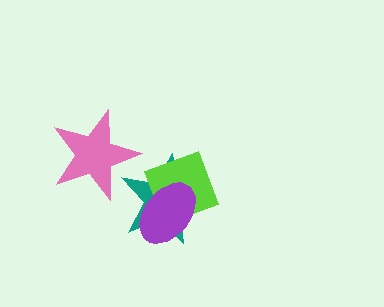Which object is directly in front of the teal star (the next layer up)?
The pink star is directly in front of the teal star.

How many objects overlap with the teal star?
3 objects overlap with the teal star.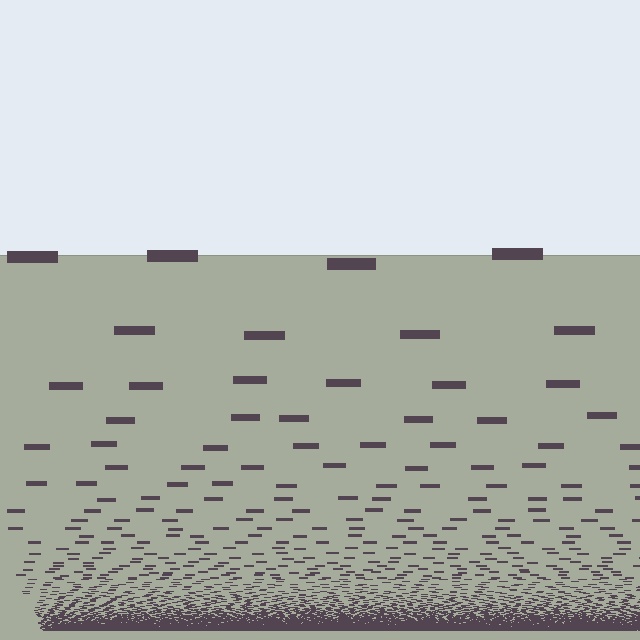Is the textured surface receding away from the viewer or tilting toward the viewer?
The surface appears to tilt toward the viewer. Texture elements get larger and sparser toward the top.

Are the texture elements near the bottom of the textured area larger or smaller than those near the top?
Smaller. The gradient is inverted — elements near the bottom are smaller and denser.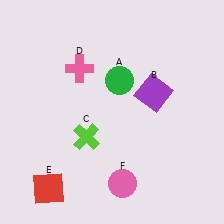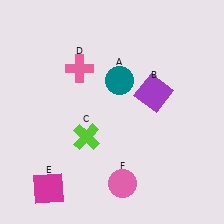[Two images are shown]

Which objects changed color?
A changed from green to teal. E changed from red to magenta.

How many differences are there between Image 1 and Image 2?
There are 2 differences between the two images.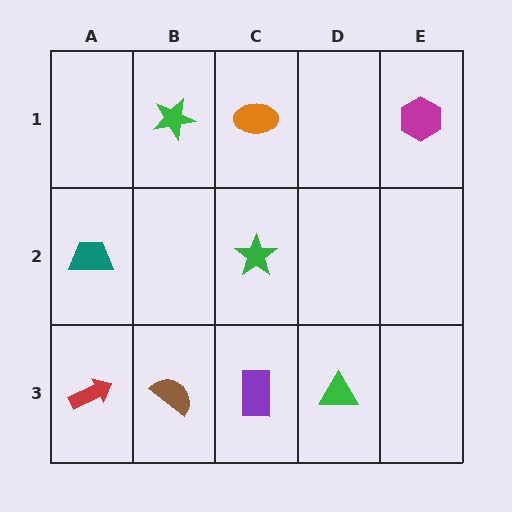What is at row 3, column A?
A red arrow.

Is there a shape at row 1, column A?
No, that cell is empty.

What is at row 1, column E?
A magenta hexagon.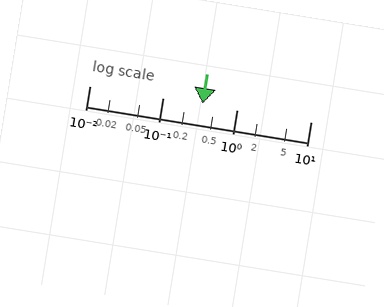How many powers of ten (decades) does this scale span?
The scale spans 3 decades, from 0.01 to 10.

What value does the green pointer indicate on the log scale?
The pointer indicates approximately 0.34.